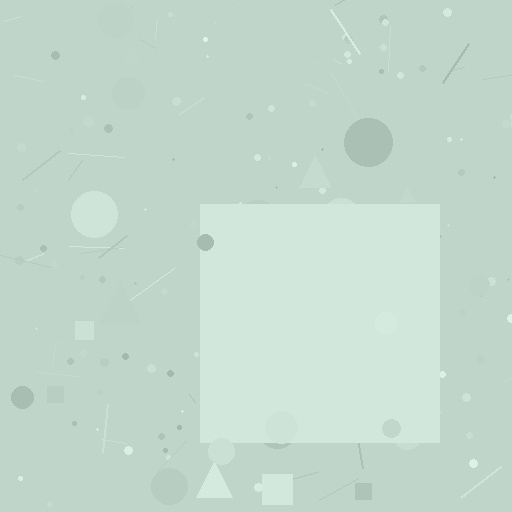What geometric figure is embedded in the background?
A square is embedded in the background.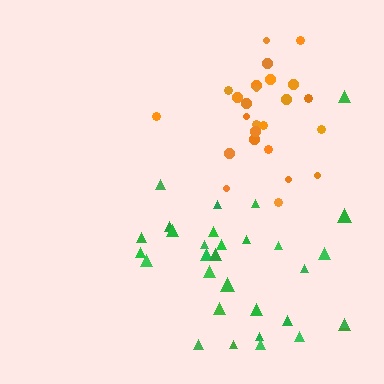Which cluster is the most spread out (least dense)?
Green.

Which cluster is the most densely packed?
Orange.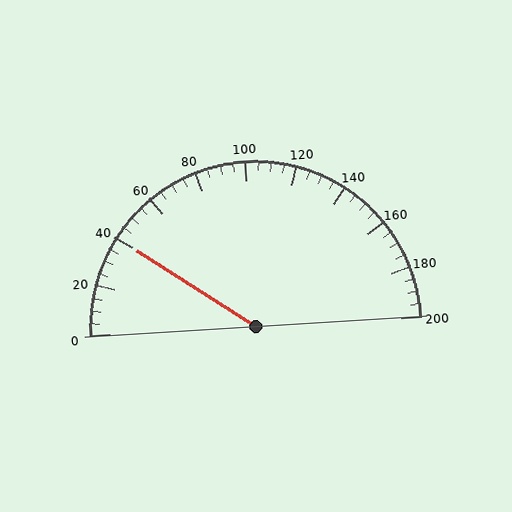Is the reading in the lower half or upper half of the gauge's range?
The reading is in the lower half of the range (0 to 200).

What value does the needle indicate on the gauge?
The needle indicates approximately 40.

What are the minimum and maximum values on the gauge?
The gauge ranges from 0 to 200.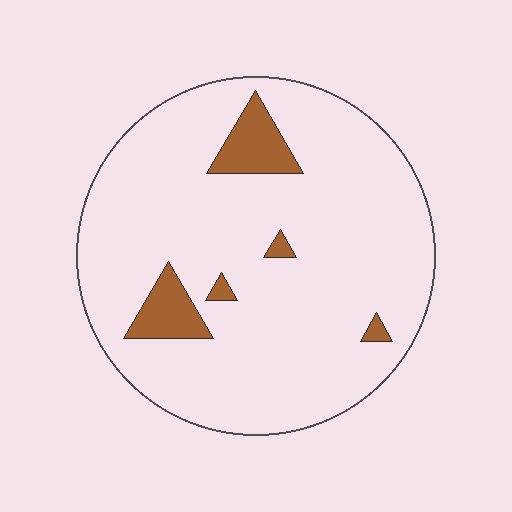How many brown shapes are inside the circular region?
5.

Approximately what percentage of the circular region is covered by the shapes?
Approximately 10%.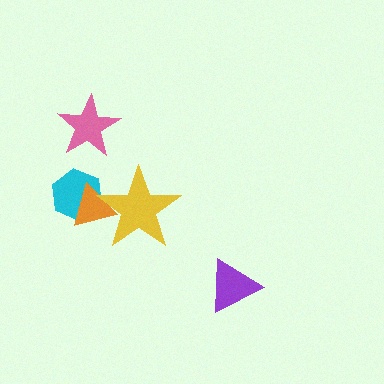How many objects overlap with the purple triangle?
0 objects overlap with the purple triangle.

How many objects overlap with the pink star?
0 objects overlap with the pink star.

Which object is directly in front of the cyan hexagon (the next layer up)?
The orange triangle is directly in front of the cyan hexagon.